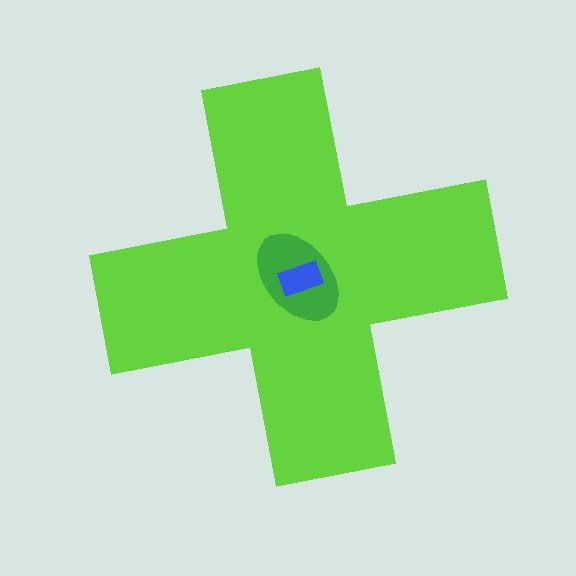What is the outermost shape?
The lime cross.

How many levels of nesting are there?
3.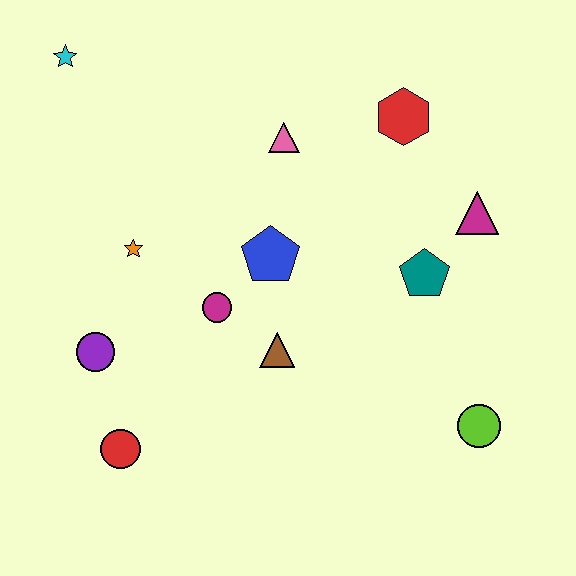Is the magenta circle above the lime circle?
Yes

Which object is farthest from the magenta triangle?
The cyan star is farthest from the magenta triangle.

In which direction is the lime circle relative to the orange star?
The lime circle is to the right of the orange star.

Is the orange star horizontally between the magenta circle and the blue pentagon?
No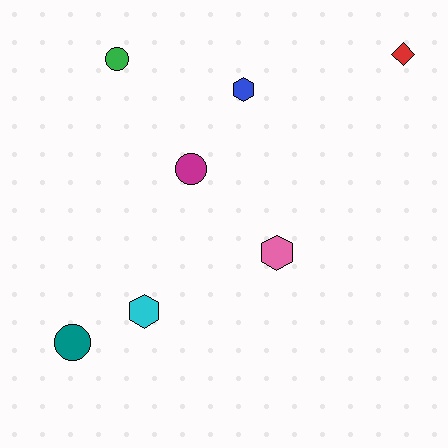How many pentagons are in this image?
There are no pentagons.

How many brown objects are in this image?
There are no brown objects.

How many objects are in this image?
There are 7 objects.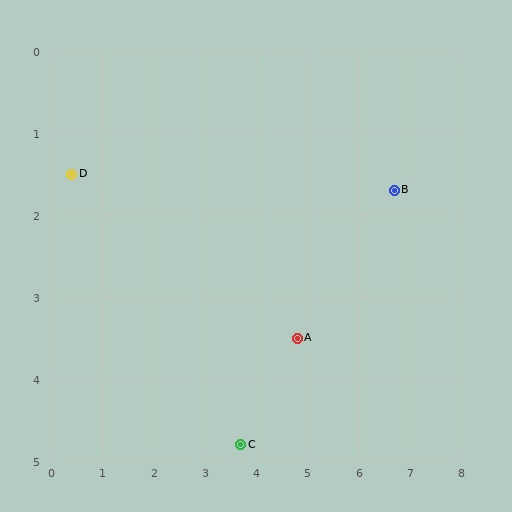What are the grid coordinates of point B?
Point B is at approximately (6.7, 1.7).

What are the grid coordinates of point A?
Point A is at approximately (4.8, 3.5).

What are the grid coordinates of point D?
Point D is at approximately (0.4, 1.5).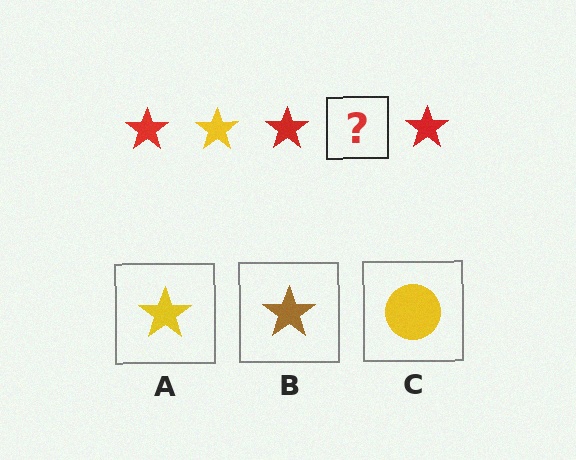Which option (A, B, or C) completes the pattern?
A.